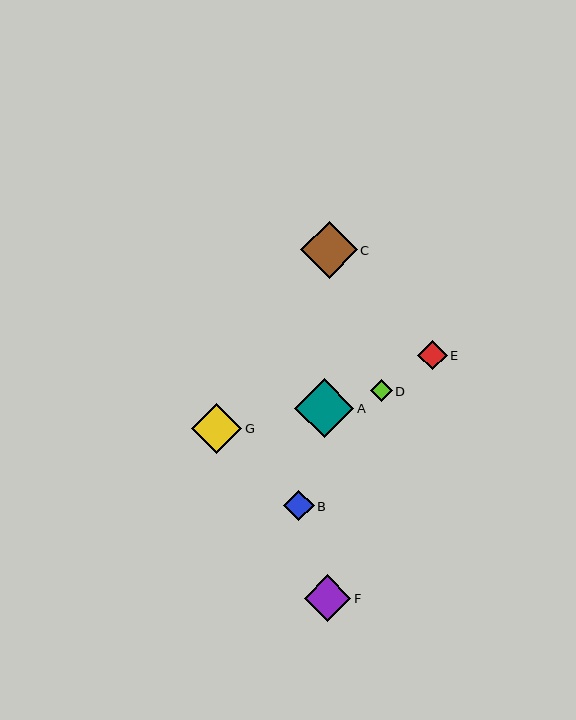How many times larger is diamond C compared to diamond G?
Diamond C is approximately 1.1 times the size of diamond G.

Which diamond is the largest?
Diamond A is the largest with a size of approximately 59 pixels.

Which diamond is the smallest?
Diamond D is the smallest with a size of approximately 22 pixels.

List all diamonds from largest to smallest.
From largest to smallest: A, C, G, F, B, E, D.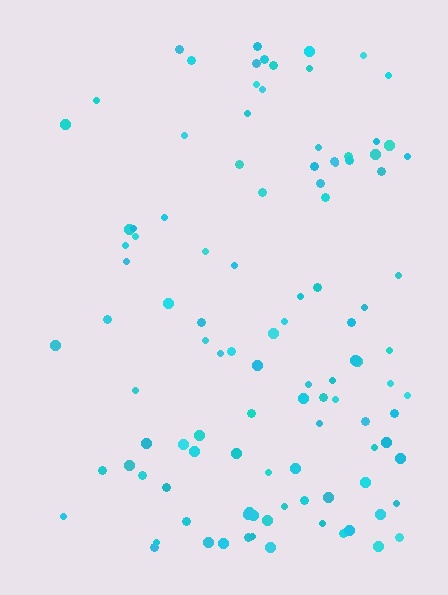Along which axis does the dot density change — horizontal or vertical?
Horizontal.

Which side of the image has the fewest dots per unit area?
The left.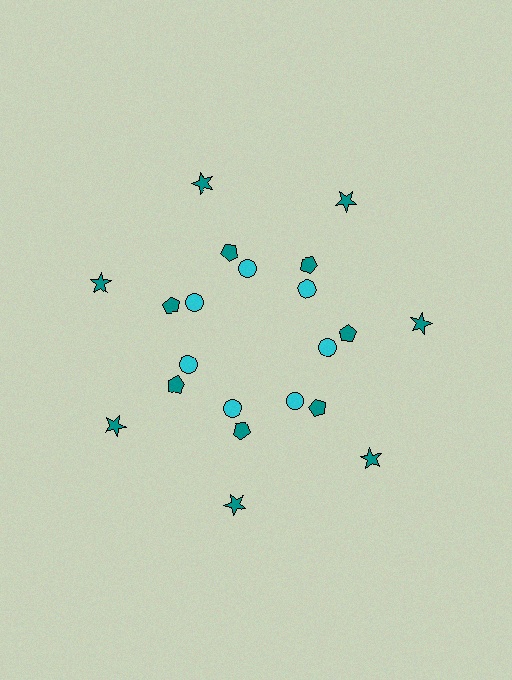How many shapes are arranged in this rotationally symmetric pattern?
There are 21 shapes, arranged in 7 groups of 3.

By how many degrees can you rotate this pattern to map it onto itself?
The pattern maps onto itself every 51 degrees of rotation.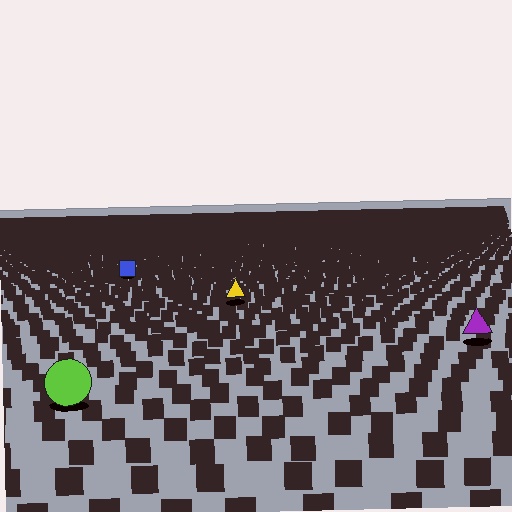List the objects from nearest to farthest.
From nearest to farthest: the lime circle, the purple triangle, the yellow triangle, the blue square.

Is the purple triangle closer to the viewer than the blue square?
Yes. The purple triangle is closer — you can tell from the texture gradient: the ground texture is coarser near it.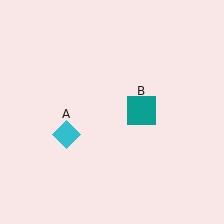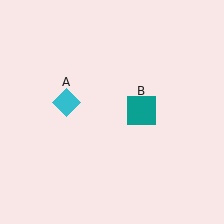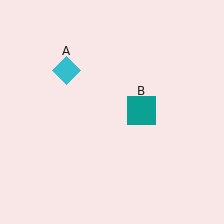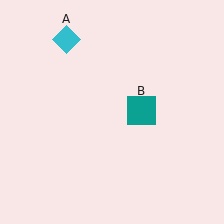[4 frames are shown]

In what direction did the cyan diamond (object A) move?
The cyan diamond (object A) moved up.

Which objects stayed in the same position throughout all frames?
Teal square (object B) remained stationary.